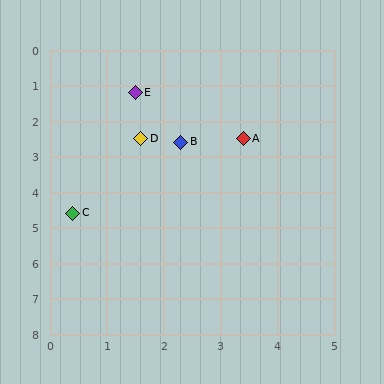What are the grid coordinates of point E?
Point E is at approximately (1.5, 1.2).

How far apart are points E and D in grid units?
Points E and D are about 1.3 grid units apart.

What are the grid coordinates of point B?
Point B is at approximately (2.3, 2.6).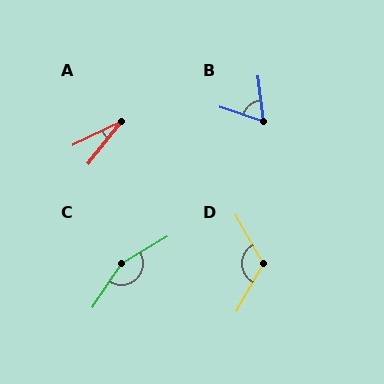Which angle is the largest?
C, at approximately 154 degrees.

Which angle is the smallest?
A, at approximately 26 degrees.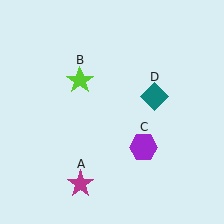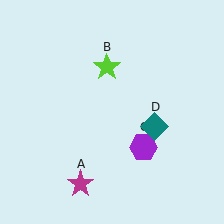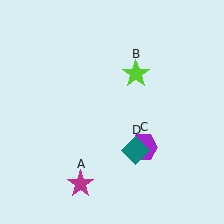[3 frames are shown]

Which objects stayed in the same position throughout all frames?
Magenta star (object A) and purple hexagon (object C) remained stationary.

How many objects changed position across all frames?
2 objects changed position: lime star (object B), teal diamond (object D).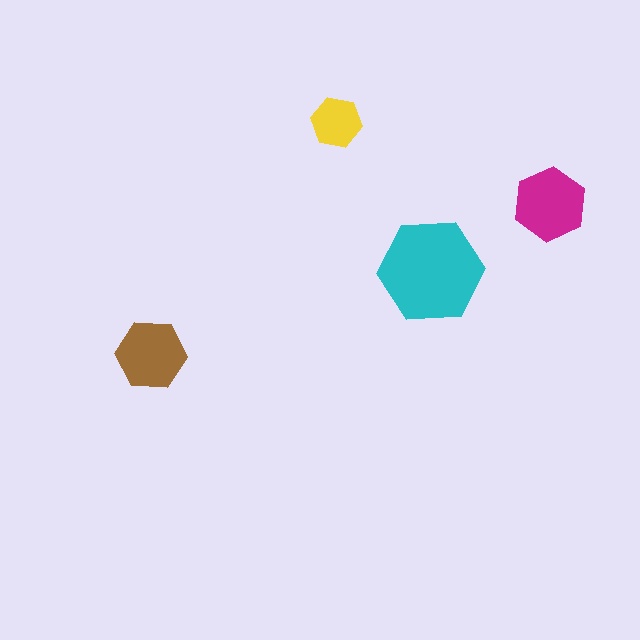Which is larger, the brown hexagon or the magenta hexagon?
The magenta one.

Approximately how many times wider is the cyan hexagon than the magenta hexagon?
About 1.5 times wider.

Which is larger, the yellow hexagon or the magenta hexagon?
The magenta one.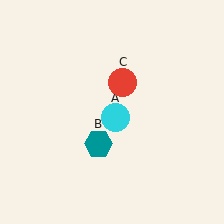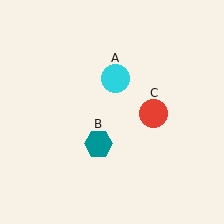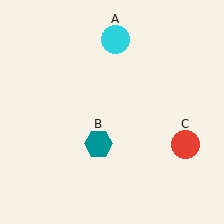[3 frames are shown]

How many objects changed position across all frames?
2 objects changed position: cyan circle (object A), red circle (object C).